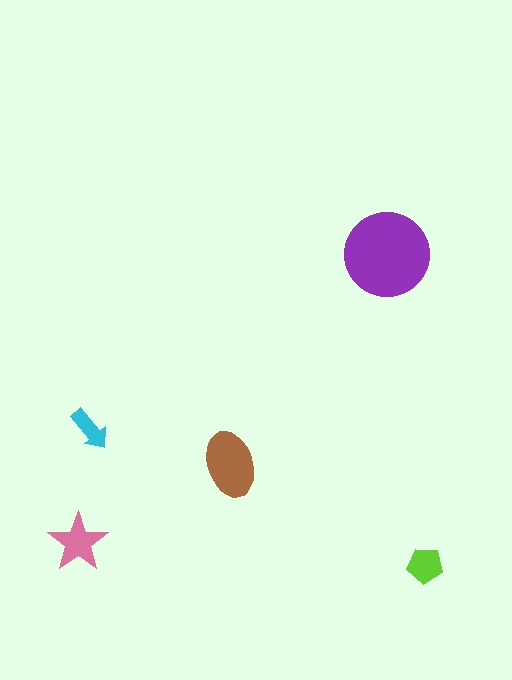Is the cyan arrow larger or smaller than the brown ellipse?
Smaller.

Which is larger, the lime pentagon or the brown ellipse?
The brown ellipse.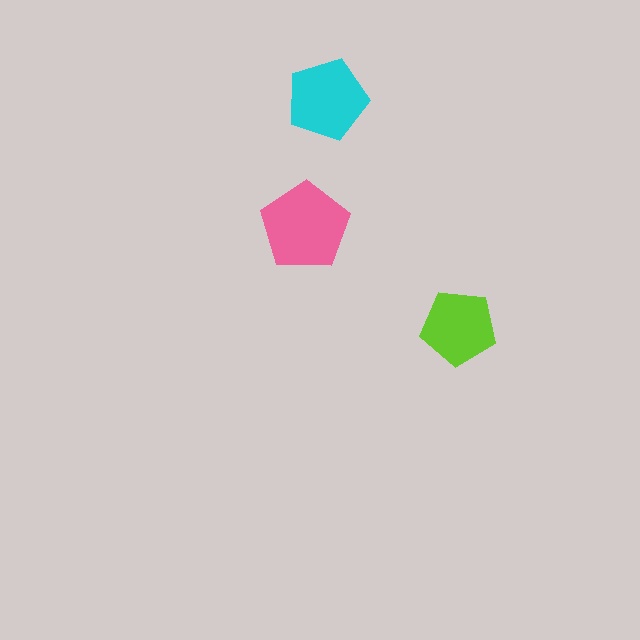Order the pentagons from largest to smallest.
the pink one, the cyan one, the lime one.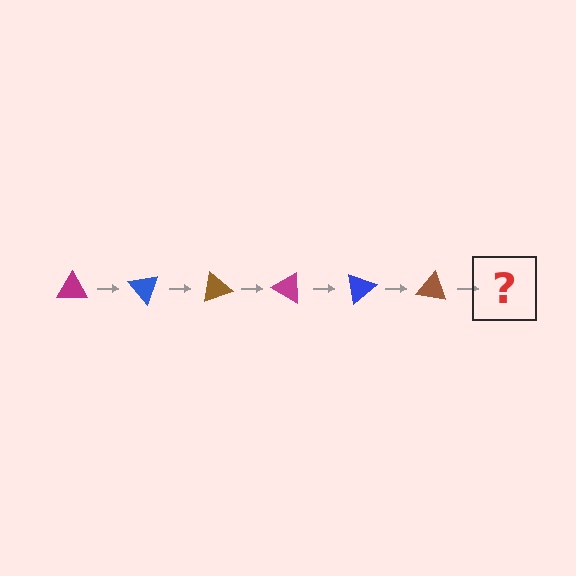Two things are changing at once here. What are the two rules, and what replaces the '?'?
The two rules are that it rotates 50 degrees each step and the color cycles through magenta, blue, and brown. The '?' should be a magenta triangle, rotated 300 degrees from the start.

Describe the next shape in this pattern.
It should be a magenta triangle, rotated 300 degrees from the start.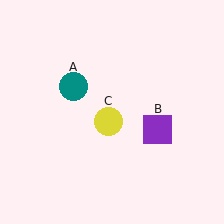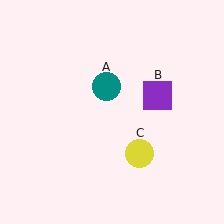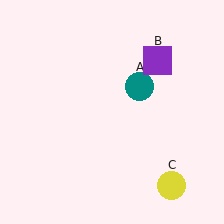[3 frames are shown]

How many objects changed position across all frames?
3 objects changed position: teal circle (object A), purple square (object B), yellow circle (object C).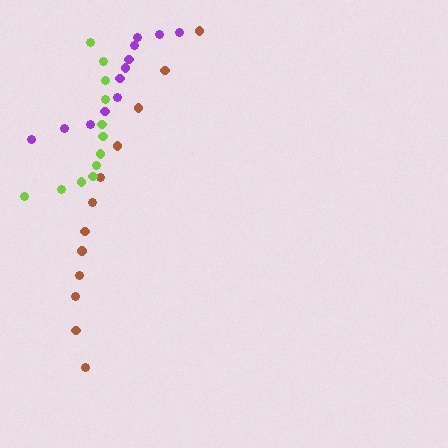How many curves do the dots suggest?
There are 3 distinct paths.